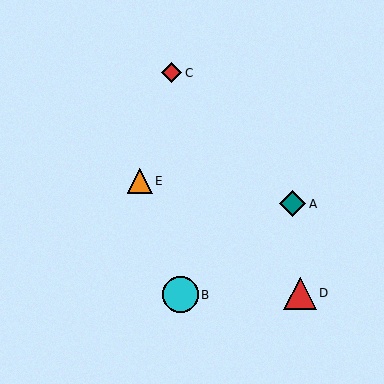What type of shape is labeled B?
Shape B is a cyan circle.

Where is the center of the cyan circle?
The center of the cyan circle is at (181, 295).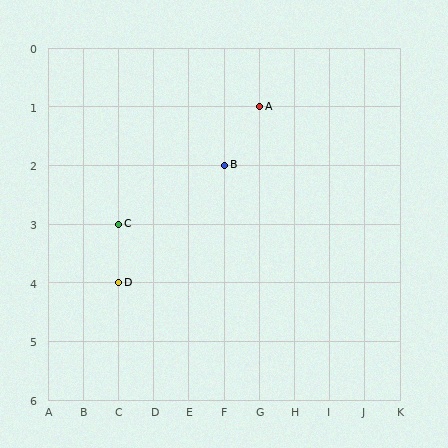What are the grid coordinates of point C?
Point C is at grid coordinates (C, 3).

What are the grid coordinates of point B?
Point B is at grid coordinates (F, 2).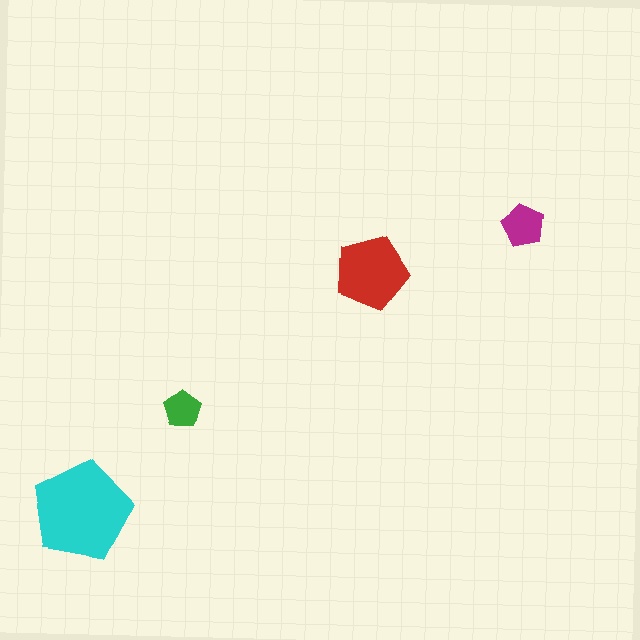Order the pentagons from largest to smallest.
the cyan one, the red one, the magenta one, the green one.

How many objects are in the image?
There are 4 objects in the image.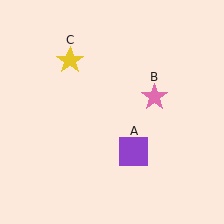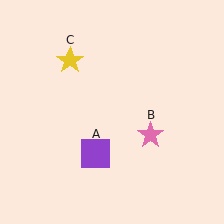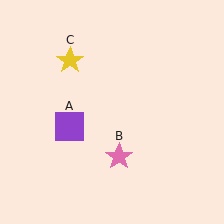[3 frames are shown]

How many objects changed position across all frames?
2 objects changed position: purple square (object A), pink star (object B).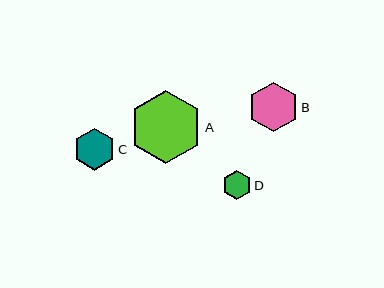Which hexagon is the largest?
Hexagon A is the largest with a size of approximately 73 pixels.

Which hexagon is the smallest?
Hexagon D is the smallest with a size of approximately 29 pixels.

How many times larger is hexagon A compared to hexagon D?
Hexagon A is approximately 2.5 times the size of hexagon D.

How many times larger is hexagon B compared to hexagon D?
Hexagon B is approximately 1.7 times the size of hexagon D.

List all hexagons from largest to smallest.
From largest to smallest: A, B, C, D.